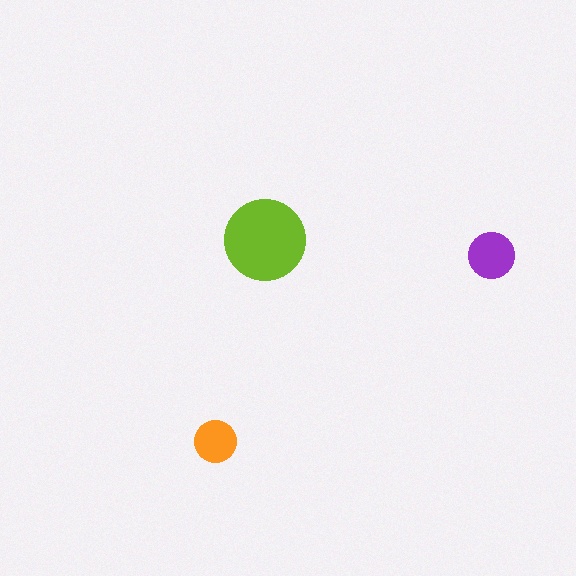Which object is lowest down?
The orange circle is bottommost.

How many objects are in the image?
There are 3 objects in the image.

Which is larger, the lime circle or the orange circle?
The lime one.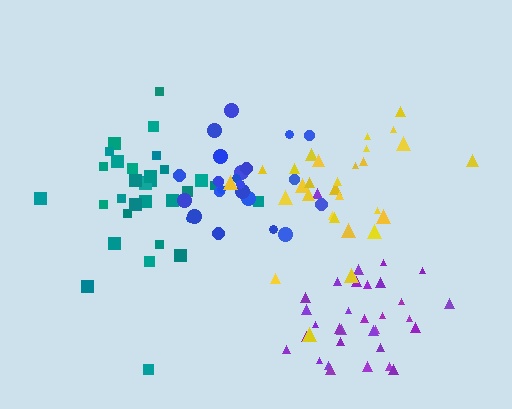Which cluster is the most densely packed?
Purple.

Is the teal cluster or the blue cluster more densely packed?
Blue.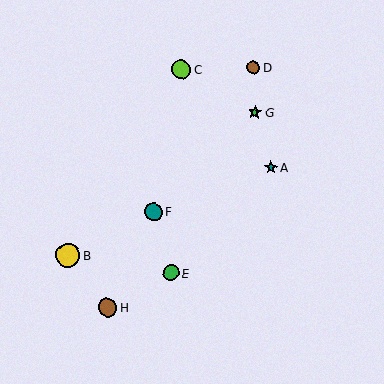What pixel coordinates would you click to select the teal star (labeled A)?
Click at (271, 168) to select the teal star A.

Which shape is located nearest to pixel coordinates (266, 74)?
The brown circle (labeled D) at (254, 67) is nearest to that location.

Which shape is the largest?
The yellow circle (labeled B) is the largest.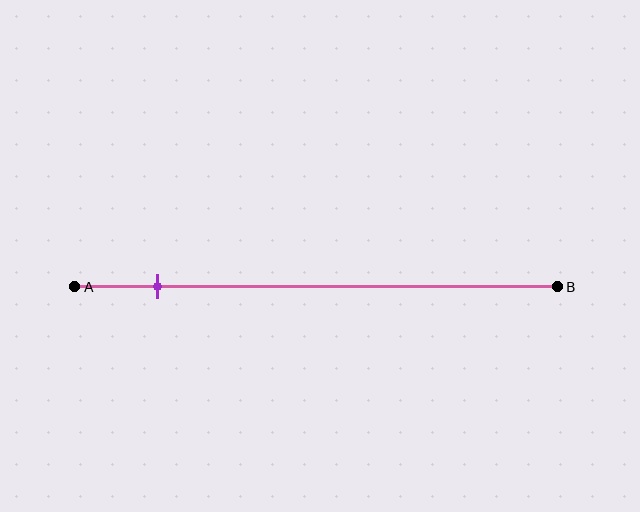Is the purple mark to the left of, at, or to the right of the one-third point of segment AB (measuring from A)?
The purple mark is to the left of the one-third point of segment AB.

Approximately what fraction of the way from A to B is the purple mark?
The purple mark is approximately 15% of the way from A to B.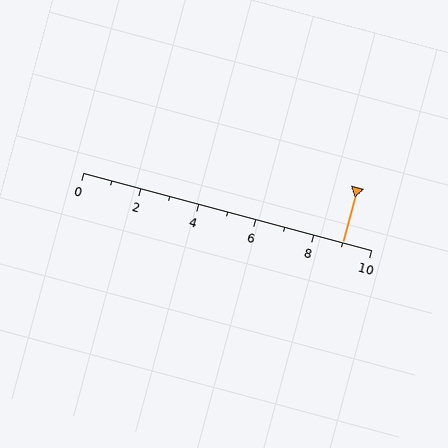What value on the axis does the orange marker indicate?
The marker indicates approximately 9.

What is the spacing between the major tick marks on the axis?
The major ticks are spaced 2 apart.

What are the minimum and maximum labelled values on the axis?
The axis runs from 0 to 10.